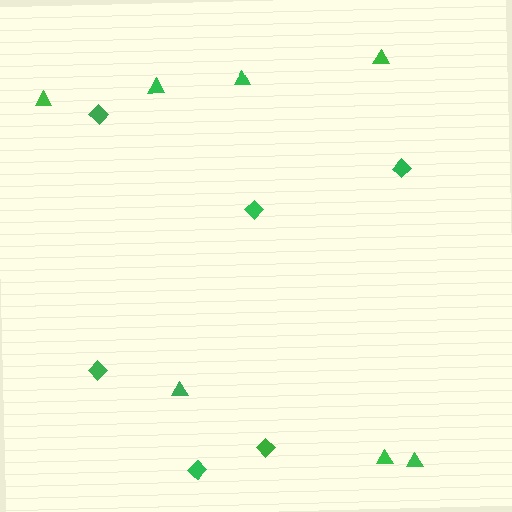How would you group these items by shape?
There are 2 groups: one group of diamonds (6) and one group of triangles (7).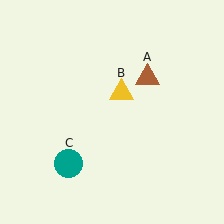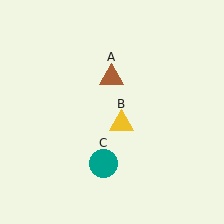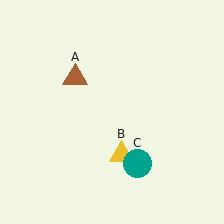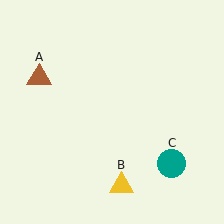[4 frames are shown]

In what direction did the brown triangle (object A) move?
The brown triangle (object A) moved left.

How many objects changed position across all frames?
3 objects changed position: brown triangle (object A), yellow triangle (object B), teal circle (object C).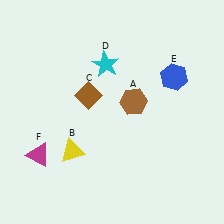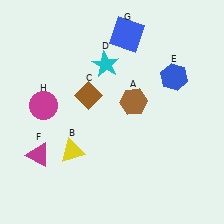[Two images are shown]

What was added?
A blue square (G), a magenta circle (H) were added in Image 2.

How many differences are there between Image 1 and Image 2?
There are 2 differences between the two images.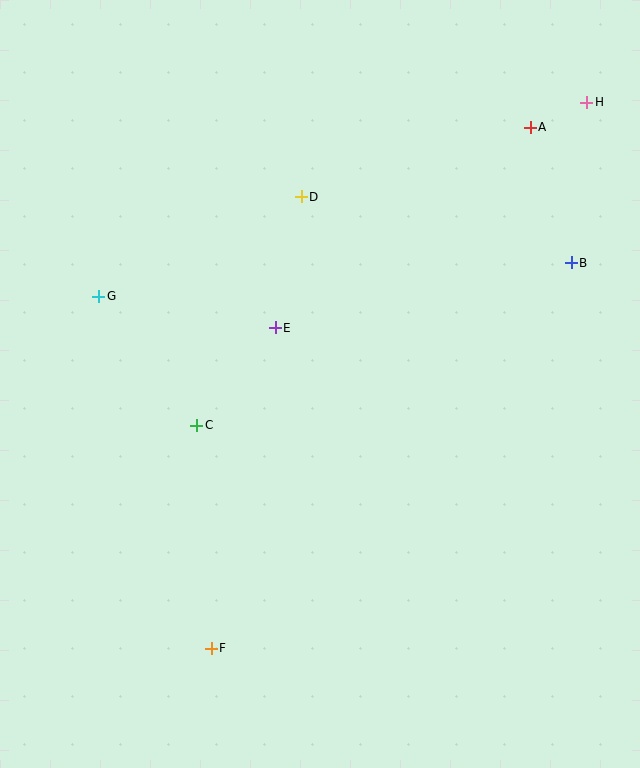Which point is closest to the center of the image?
Point E at (275, 328) is closest to the center.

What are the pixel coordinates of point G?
Point G is at (99, 296).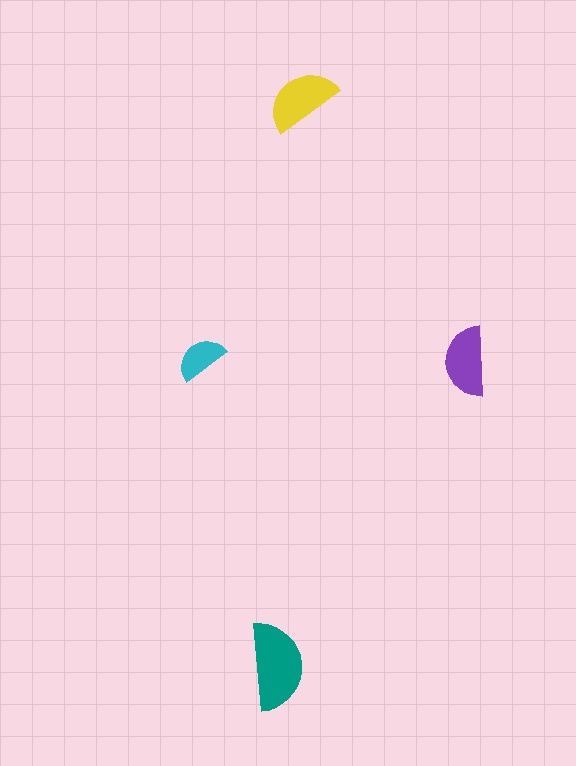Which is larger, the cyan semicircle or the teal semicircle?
The teal one.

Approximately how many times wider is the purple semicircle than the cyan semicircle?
About 1.5 times wider.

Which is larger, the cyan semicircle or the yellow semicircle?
The yellow one.